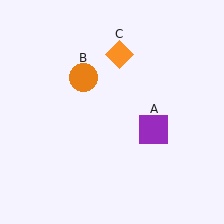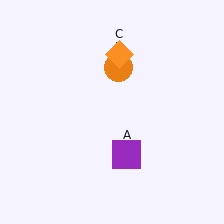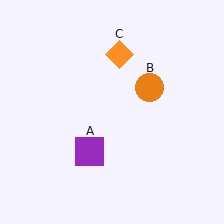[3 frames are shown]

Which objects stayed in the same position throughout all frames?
Orange diamond (object C) remained stationary.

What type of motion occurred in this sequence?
The purple square (object A), orange circle (object B) rotated clockwise around the center of the scene.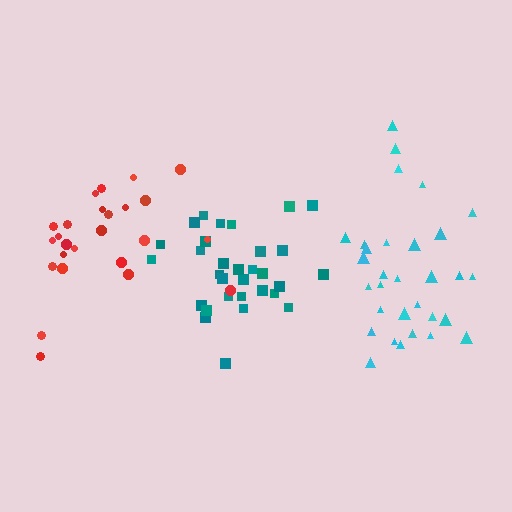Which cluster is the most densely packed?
Cyan.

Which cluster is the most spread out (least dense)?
Red.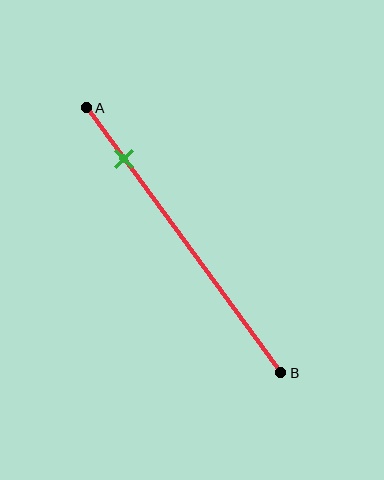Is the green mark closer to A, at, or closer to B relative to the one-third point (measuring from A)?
The green mark is closer to point A than the one-third point of segment AB.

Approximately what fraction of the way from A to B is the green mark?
The green mark is approximately 20% of the way from A to B.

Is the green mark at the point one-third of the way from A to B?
No, the mark is at about 20% from A, not at the 33% one-third point.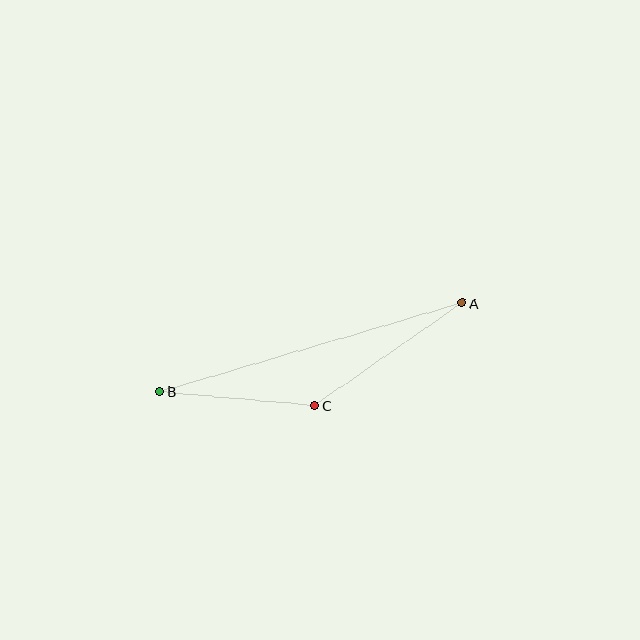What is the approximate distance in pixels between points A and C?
The distance between A and C is approximately 179 pixels.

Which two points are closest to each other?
Points B and C are closest to each other.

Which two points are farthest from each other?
Points A and B are farthest from each other.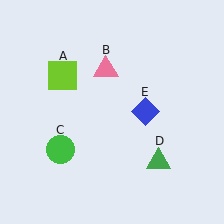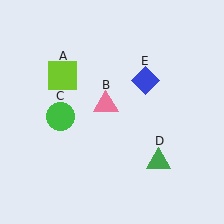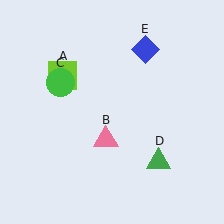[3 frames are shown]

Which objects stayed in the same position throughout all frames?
Lime square (object A) and green triangle (object D) remained stationary.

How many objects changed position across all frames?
3 objects changed position: pink triangle (object B), green circle (object C), blue diamond (object E).